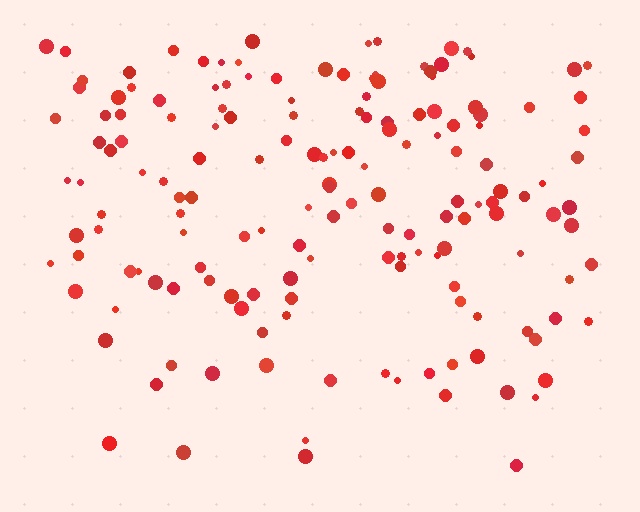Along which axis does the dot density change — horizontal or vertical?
Vertical.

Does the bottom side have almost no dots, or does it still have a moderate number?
Still a moderate number, just noticeably fewer than the top.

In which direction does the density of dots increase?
From bottom to top, with the top side densest.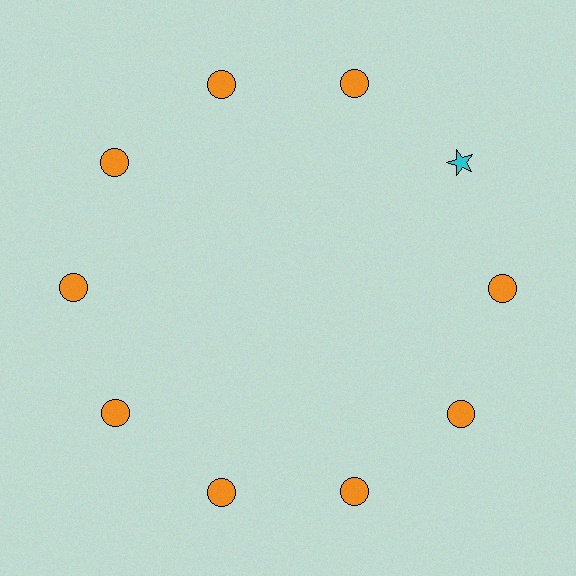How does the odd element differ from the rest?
It differs in both color (cyan instead of orange) and shape (star instead of circle).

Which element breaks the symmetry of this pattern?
The cyan star at roughly the 2 o'clock position breaks the symmetry. All other shapes are orange circles.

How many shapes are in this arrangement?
There are 10 shapes arranged in a ring pattern.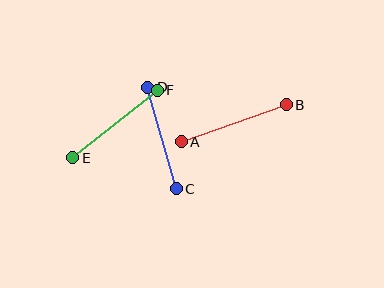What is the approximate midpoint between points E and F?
The midpoint is at approximately (115, 124) pixels.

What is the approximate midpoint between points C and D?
The midpoint is at approximately (162, 138) pixels.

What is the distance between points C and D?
The distance is approximately 105 pixels.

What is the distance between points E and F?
The distance is approximately 108 pixels.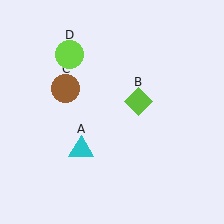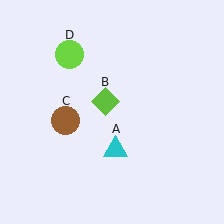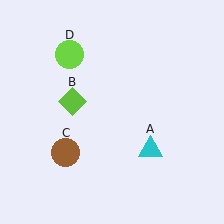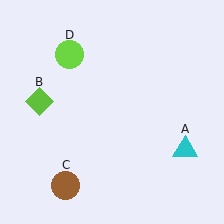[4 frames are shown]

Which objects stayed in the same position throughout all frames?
Lime circle (object D) remained stationary.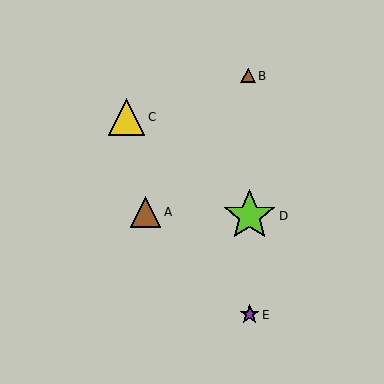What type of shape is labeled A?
Shape A is a brown triangle.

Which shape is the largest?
The lime star (labeled D) is the largest.